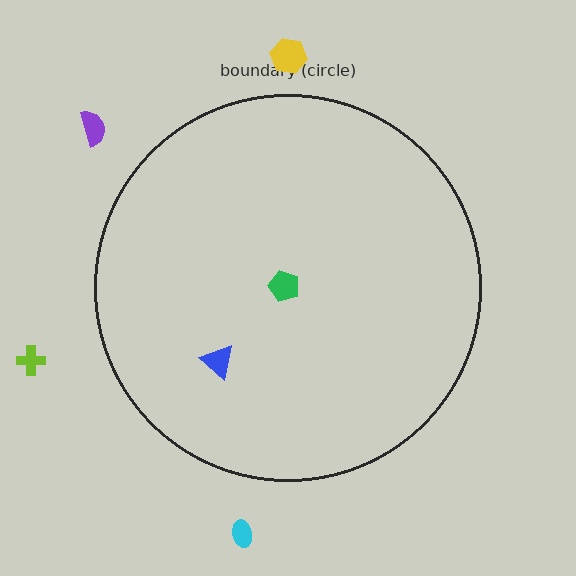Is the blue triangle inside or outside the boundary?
Inside.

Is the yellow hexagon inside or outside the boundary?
Outside.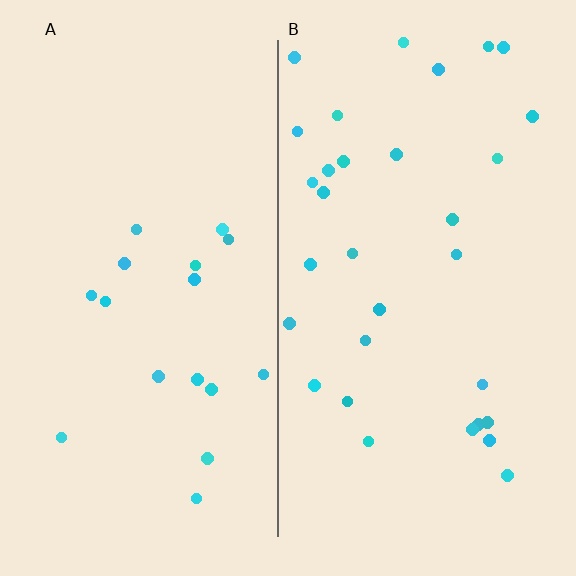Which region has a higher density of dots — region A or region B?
B (the right).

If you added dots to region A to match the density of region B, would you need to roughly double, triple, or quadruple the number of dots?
Approximately double.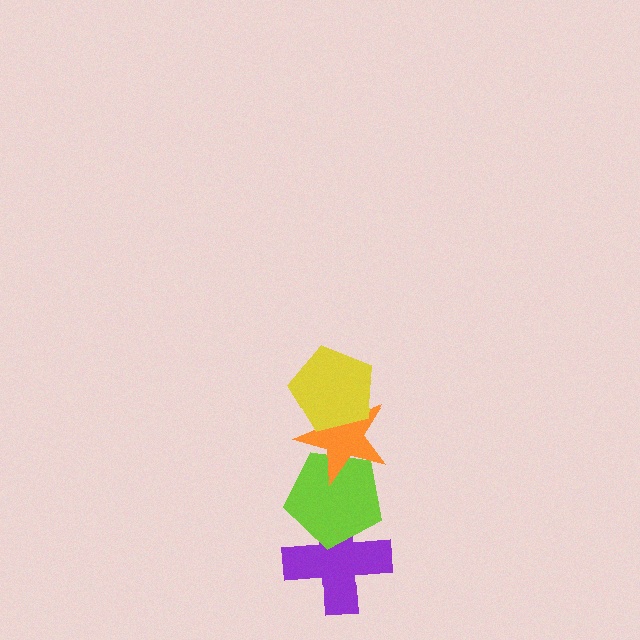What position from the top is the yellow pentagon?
The yellow pentagon is 1st from the top.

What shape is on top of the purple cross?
The lime pentagon is on top of the purple cross.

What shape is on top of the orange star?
The yellow pentagon is on top of the orange star.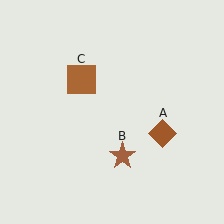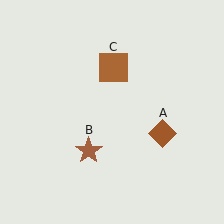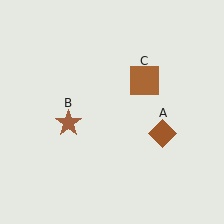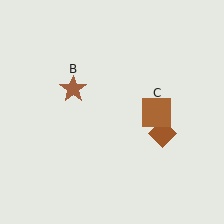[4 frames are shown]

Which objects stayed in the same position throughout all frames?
Brown diamond (object A) remained stationary.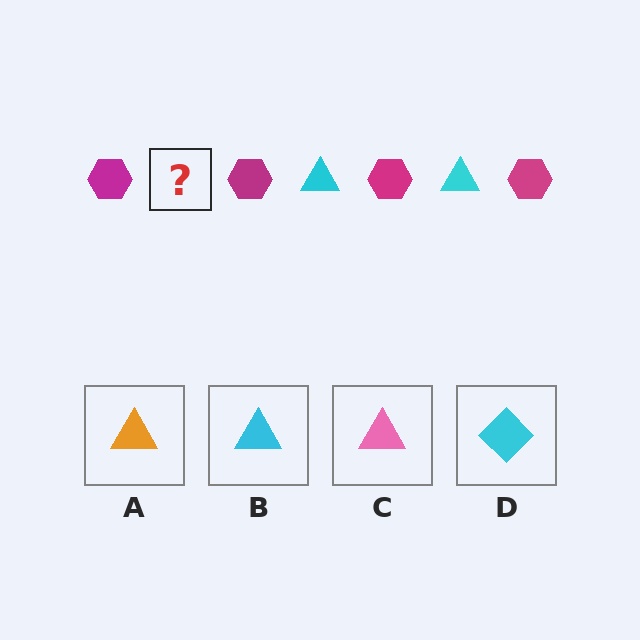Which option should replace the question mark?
Option B.